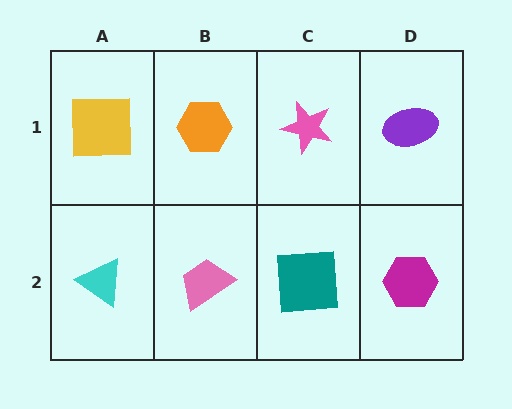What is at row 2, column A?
A cyan triangle.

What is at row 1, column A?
A yellow square.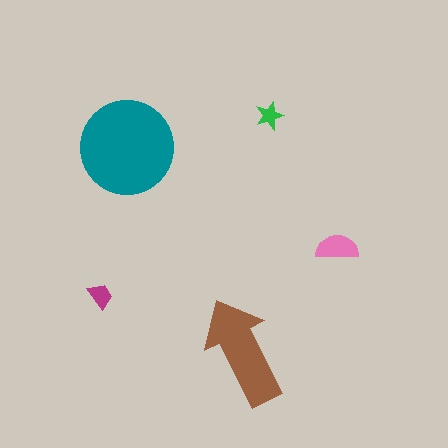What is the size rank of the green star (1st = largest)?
5th.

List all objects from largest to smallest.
The teal circle, the brown arrow, the pink semicircle, the magenta trapezoid, the green star.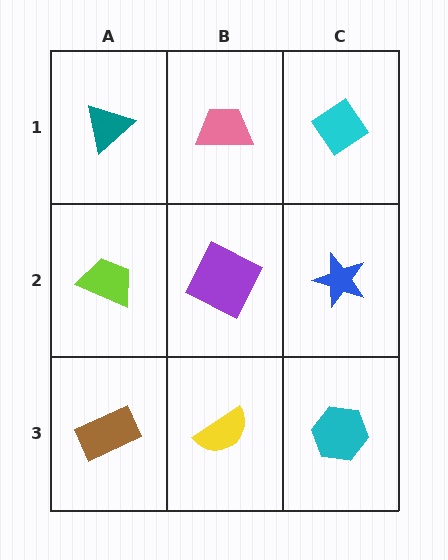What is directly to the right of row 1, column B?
A cyan diamond.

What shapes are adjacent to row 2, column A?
A teal triangle (row 1, column A), a brown rectangle (row 3, column A), a purple square (row 2, column B).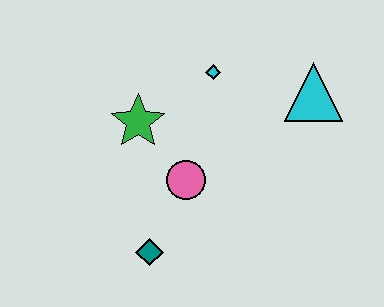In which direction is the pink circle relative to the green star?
The pink circle is below the green star.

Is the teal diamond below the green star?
Yes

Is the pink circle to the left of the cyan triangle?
Yes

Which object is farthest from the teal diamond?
The cyan triangle is farthest from the teal diamond.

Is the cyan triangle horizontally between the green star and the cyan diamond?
No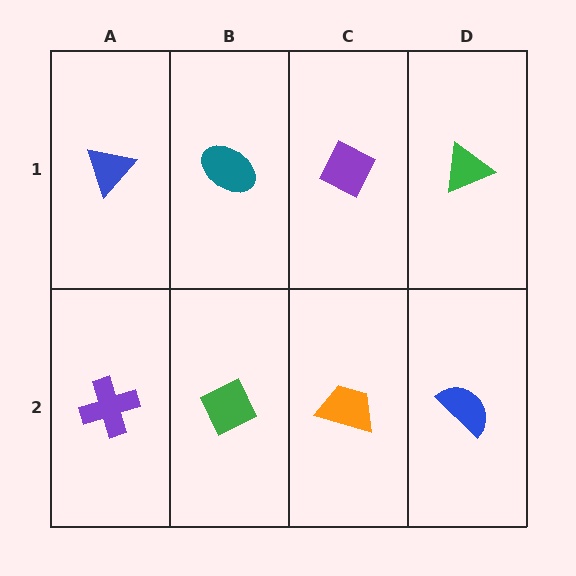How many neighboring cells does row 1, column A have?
2.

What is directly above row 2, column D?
A green triangle.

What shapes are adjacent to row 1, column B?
A green diamond (row 2, column B), a blue triangle (row 1, column A), a purple diamond (row 1, column C).